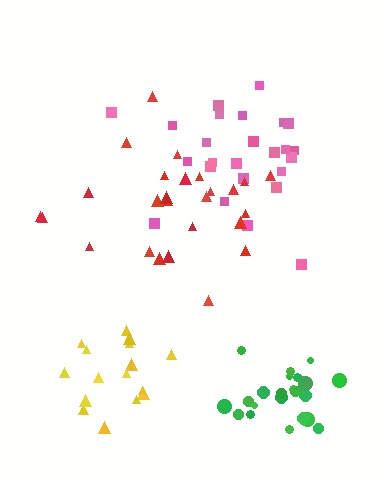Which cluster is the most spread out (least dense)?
Red.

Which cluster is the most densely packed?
Green.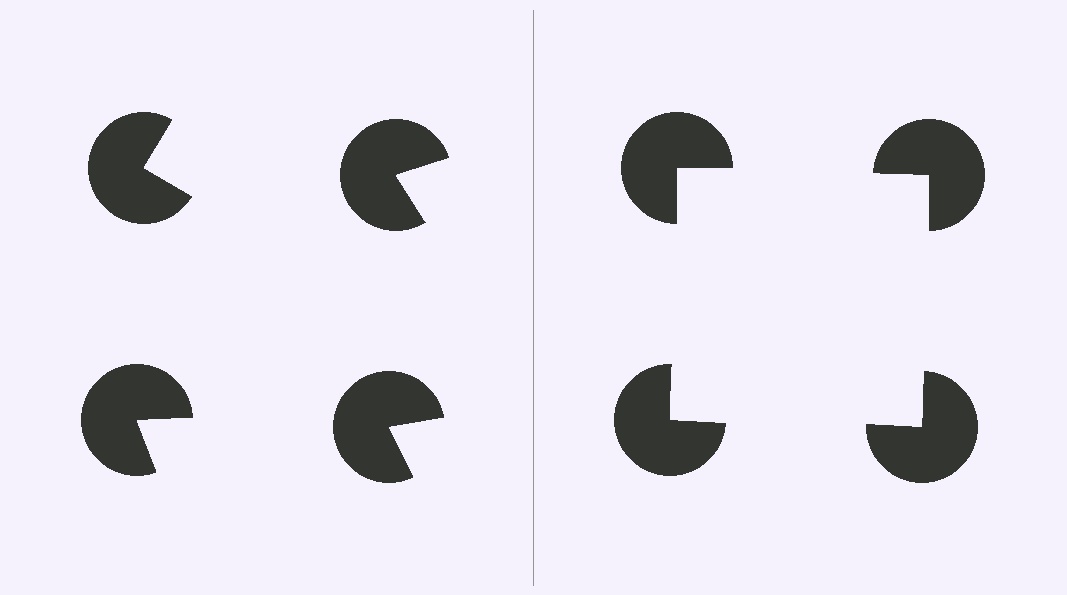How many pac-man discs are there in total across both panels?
8 — 4 on each side.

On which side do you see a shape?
An illusory square appears on the right side. On the left side the wedge cuts are rotated, so no coherent shape forms.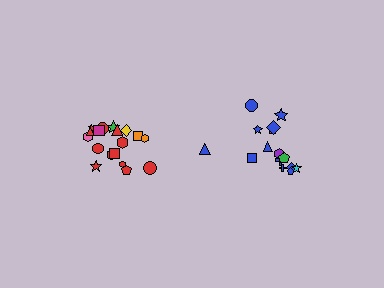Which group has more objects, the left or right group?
The left group.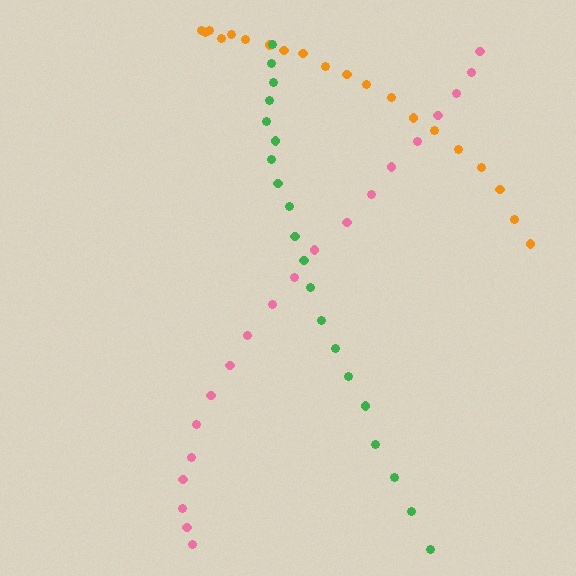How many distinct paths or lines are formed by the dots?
There are 3 distinct paths.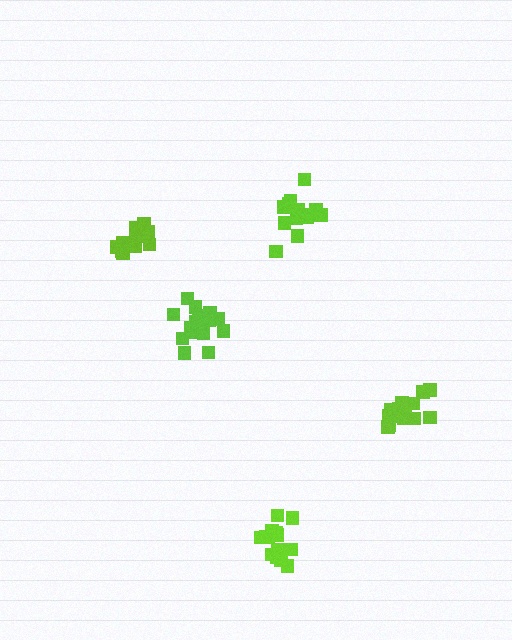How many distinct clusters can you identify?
There are 5 distinct clusters.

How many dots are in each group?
Group 1: 17 dots, Group 2: 14 dots, Group 3: 14 dots, Group 4: 14 dots, Group 5: 14 dots (73 total).